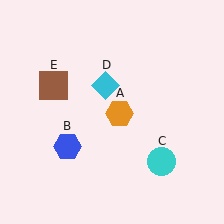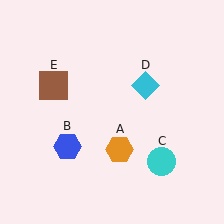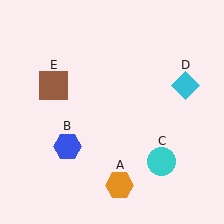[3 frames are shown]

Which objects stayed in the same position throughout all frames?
Blue hexagon (object B) and cyan circle (object C) and brown square (object E) remained stationary.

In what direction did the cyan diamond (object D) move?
The cyan diamond (object D) moved right.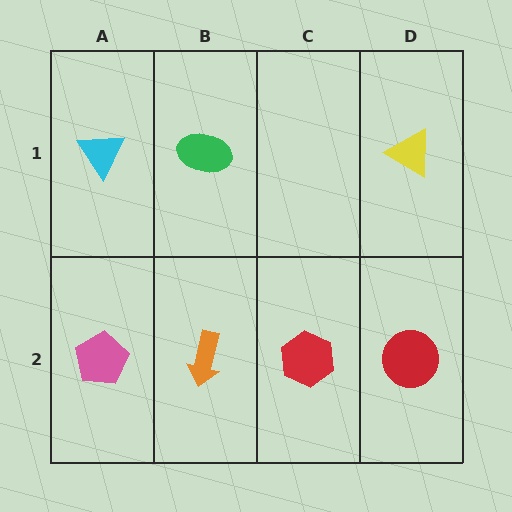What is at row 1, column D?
A yellow triangle.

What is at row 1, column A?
A cyan triangle.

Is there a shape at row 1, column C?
No, that cell is empty.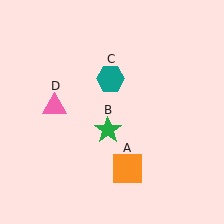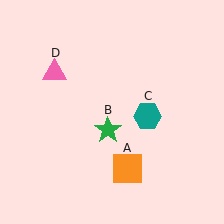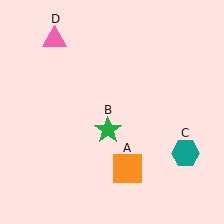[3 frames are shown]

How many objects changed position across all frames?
2 objects changed position: teal hexagon (object C), pink triangle (object D).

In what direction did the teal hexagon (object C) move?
The teal hexagon (object C) moved down and to the right.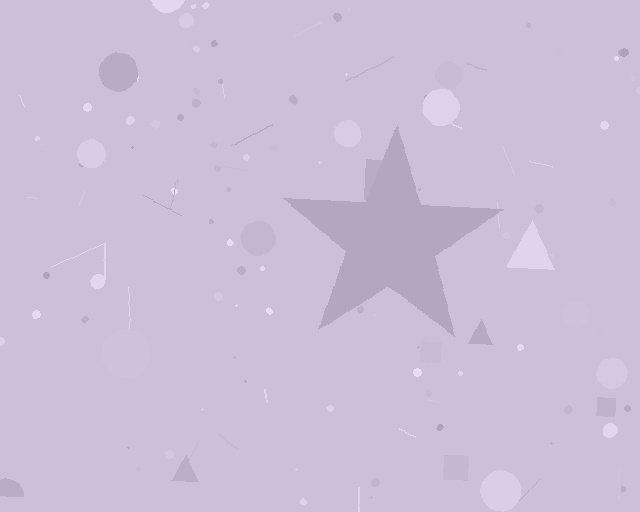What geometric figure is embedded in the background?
A star is embedded in the background.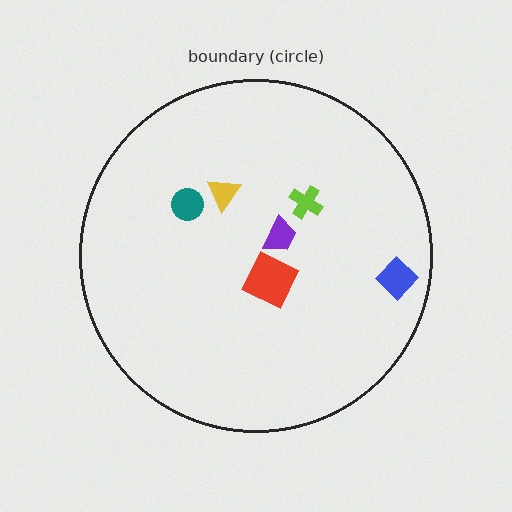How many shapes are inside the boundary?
6 inside, 0 outside.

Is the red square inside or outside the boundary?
Inside.